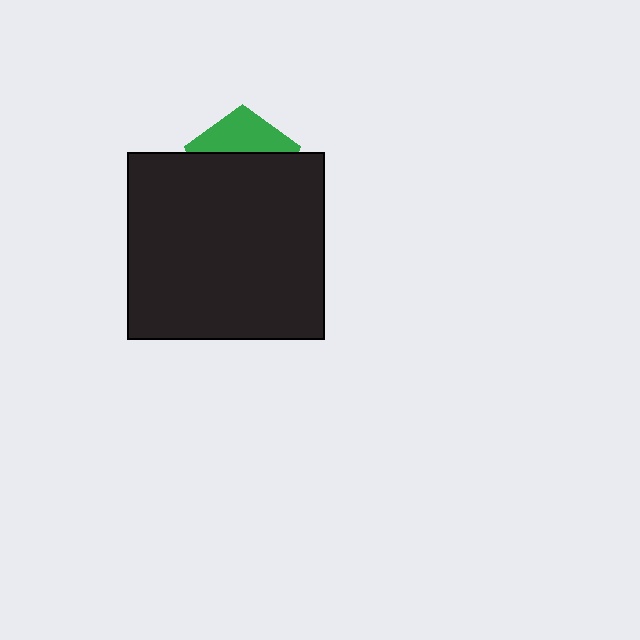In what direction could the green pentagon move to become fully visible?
The green pentagon could move up. That would shift it out from behind the black rectangle entirely.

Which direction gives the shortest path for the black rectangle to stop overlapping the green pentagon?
Moving down gives the shortest separation.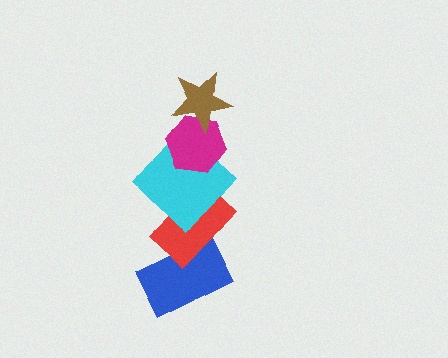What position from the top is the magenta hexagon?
The magenta hexagon is 2nd from the top.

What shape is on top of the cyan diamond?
The magenta hexagon is on top of the cyan diamond.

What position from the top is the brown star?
The brown star is 1st from the top.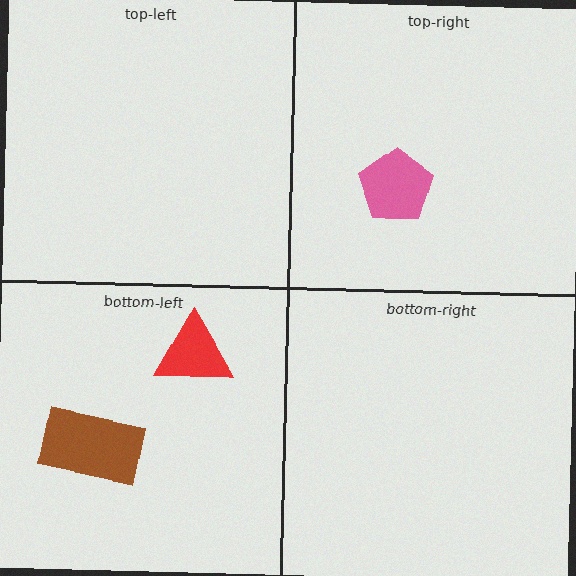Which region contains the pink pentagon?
The top-right region.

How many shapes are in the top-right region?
1.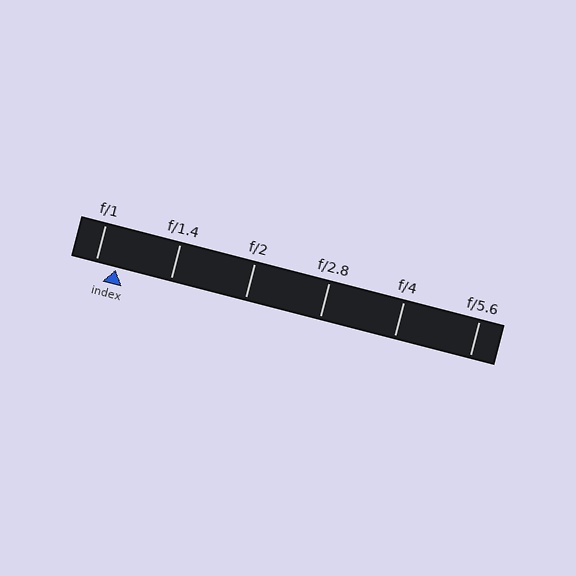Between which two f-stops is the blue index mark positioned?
The index mark is between f/1 and f/1.4.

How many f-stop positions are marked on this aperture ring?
There are 6 f-stop positions marked.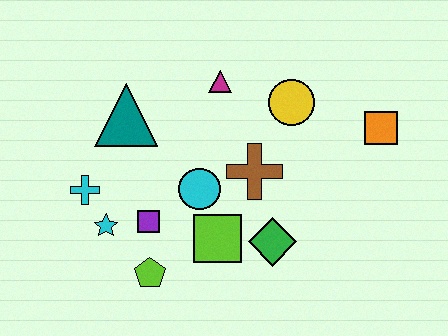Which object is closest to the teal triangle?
The cyan cross is closest to the teal triangle.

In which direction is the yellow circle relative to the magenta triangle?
The yellow circle is to the right of the magenta triangle.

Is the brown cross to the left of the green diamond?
Yes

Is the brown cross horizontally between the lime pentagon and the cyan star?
No